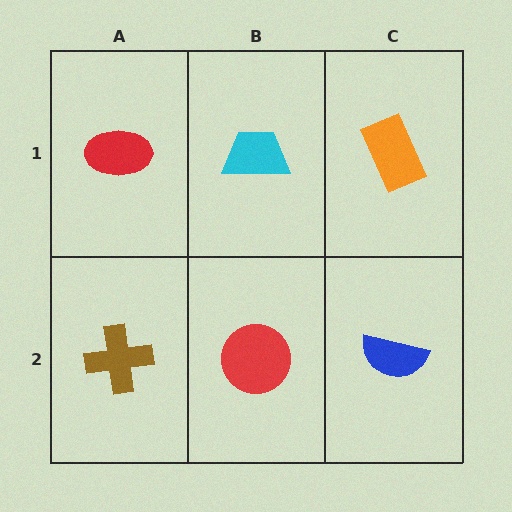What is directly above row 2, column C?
An orange rectangle.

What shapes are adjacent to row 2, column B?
A cyan trapezoid (row 1, column B), a brown cross (row 2, column A), a blue semicircle (row 2, column C).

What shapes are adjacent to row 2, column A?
A red ellipse (row 1, column A), a red circle (row 2, column B).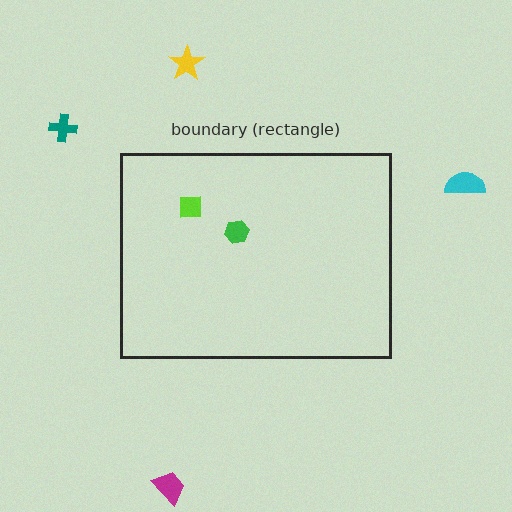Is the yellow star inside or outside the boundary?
Outside.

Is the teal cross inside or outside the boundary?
Outside.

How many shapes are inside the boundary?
2 inside, 4 outside.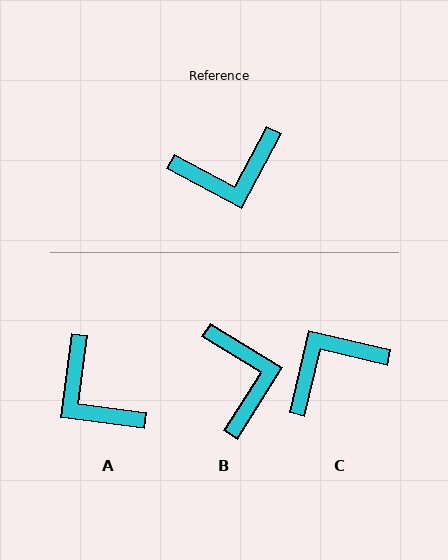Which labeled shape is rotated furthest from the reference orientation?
C, about 165 degrees away.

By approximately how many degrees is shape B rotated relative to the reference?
Approximately 86 degrees counter-clockwise.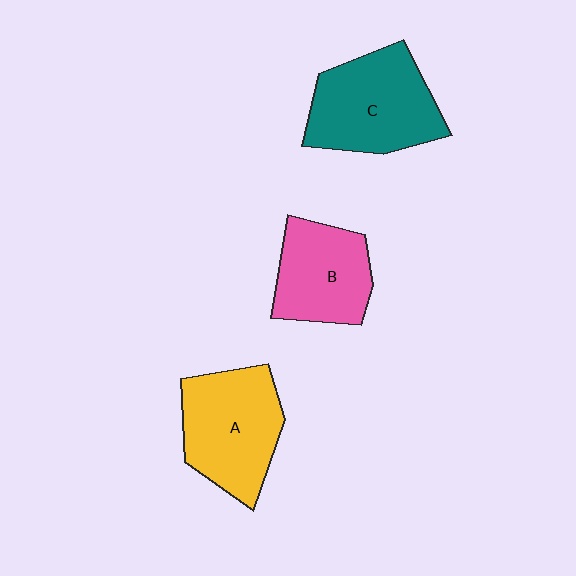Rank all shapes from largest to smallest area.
From largest to smallest: C (teal), A (yellow), B (pink).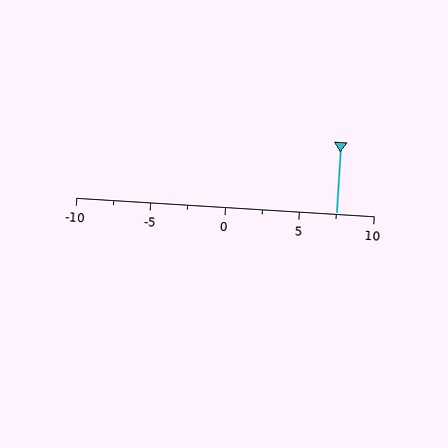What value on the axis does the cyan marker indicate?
The marker indicates approximately 7.5.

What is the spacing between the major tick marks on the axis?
The major ticks are spaced 5 apart.